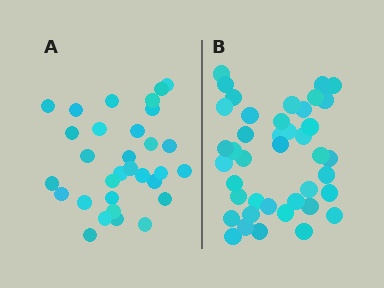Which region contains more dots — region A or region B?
Region B (the right region) has more dots.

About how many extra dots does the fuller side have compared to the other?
Region B has roughly 10 or so more dots than region A.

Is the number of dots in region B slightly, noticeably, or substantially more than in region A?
Region B has noticeably more, but not dramatically so. The ratio is roughly 1.3 to 1.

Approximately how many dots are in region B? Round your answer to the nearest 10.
About 40 dots. (The exact count is 41, which rounds to 40.)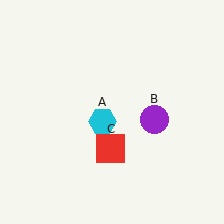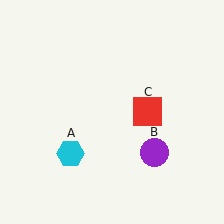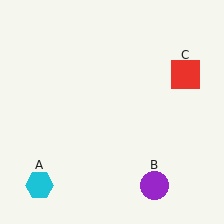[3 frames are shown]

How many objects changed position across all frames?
3 objects changed position: cyan hexagon (object A), purple circle (object B), red square (object C).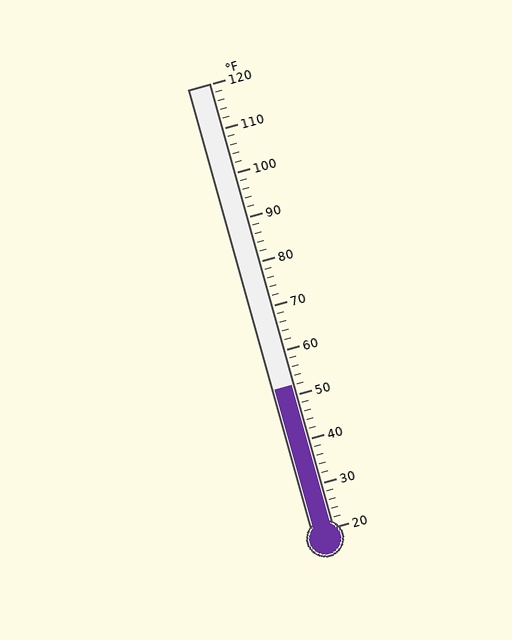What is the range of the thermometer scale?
The thermometer scale ranges from 20°F to 120°F.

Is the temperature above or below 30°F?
The temperature is above 30°F.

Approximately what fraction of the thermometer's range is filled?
The thermometer is filled to approximately 30% of its range.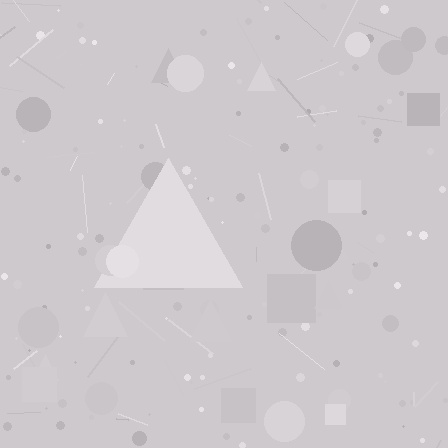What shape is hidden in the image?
A triangle is hidden in the image.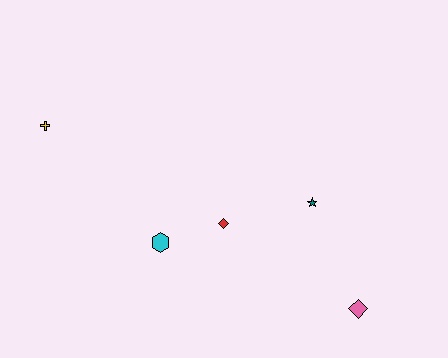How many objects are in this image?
There are 5 objects.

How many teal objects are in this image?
There is 1 teal object.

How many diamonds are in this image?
There are 2 diamonds.